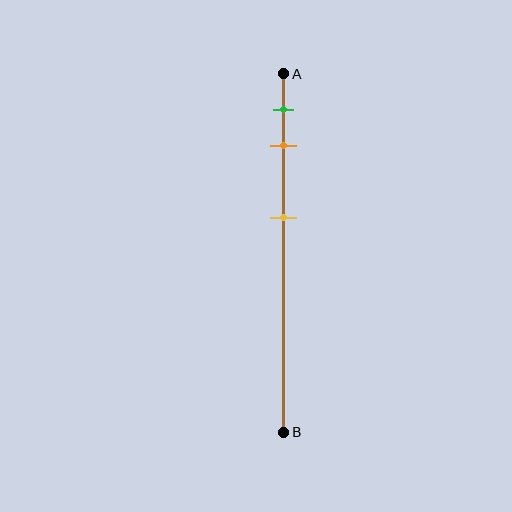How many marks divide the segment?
There are 3 marks dividing the segment.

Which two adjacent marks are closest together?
The green and orange marks are the closest adjacent pair.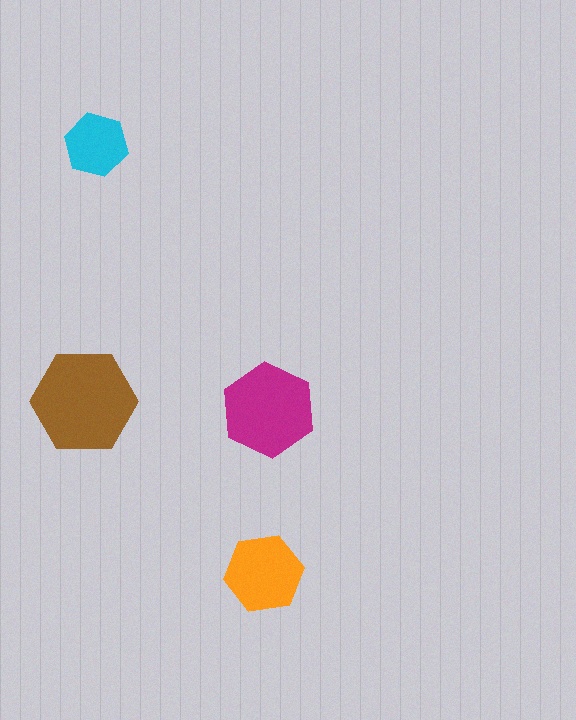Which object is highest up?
The cyan hexagon is topmost.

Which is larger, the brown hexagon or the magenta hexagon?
The brown one.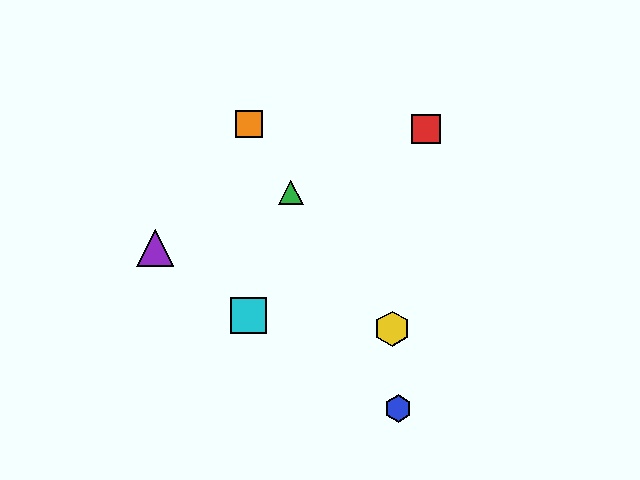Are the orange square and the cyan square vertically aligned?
Yes, both are at x≈249.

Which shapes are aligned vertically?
The orange square, the cyan square are aligned vertically.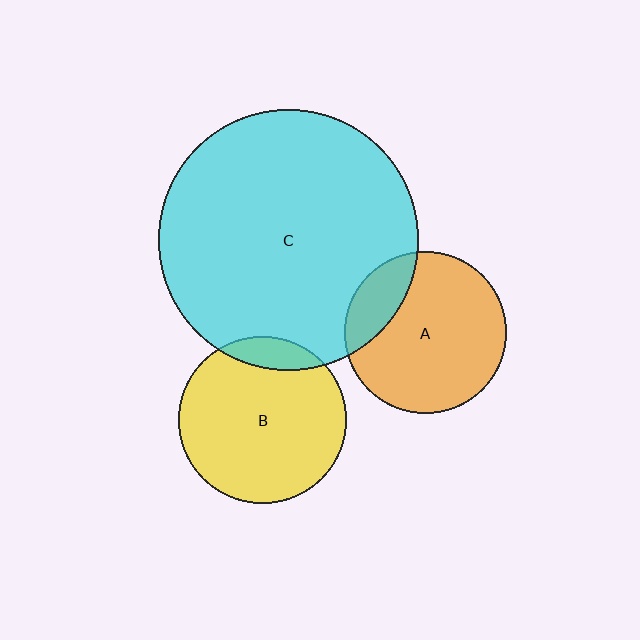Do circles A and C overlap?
Yes.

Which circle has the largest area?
Circle C (cyan).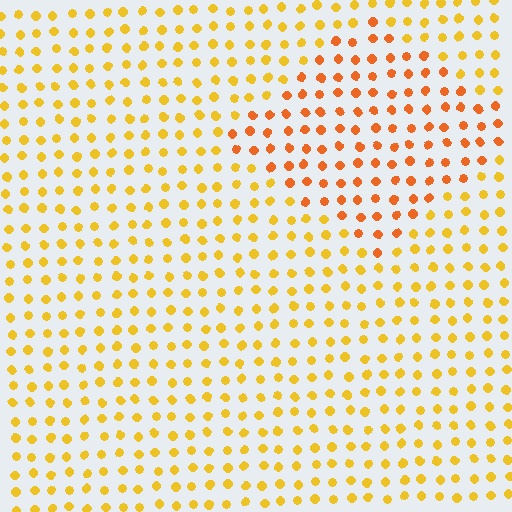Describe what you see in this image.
The image is filled with small yellow elements in a uniform arrangement. A diamond-shaped region is visible where the elements are tinted to a slightly different hue, forming a subtle color boundary.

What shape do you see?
I see a diamond.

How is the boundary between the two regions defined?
The boundary is defined purely by a slight shift in hue (about 27 degrees). Spacing, size, and orientation are identical on both sides.